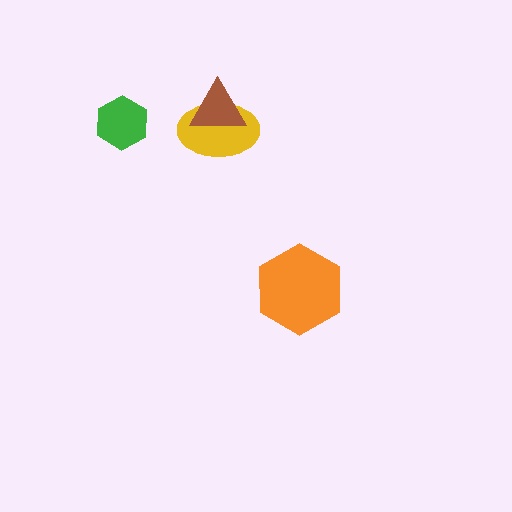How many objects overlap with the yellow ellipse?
1 object overlaps with the yellow ellipse.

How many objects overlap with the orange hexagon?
0 objects overlap with the orange hexagon.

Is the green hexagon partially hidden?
No, no other shape covers it.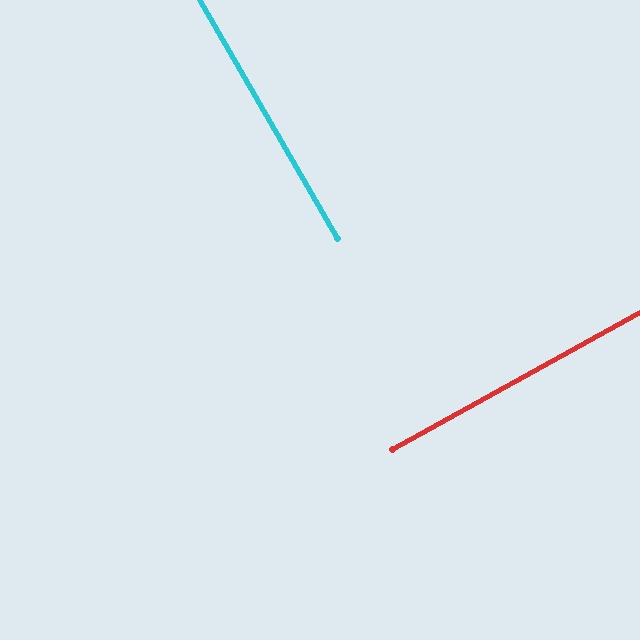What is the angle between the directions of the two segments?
Approximately 89 degrees.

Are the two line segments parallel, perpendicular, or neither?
Perpendicular — they meet at approximately 89°.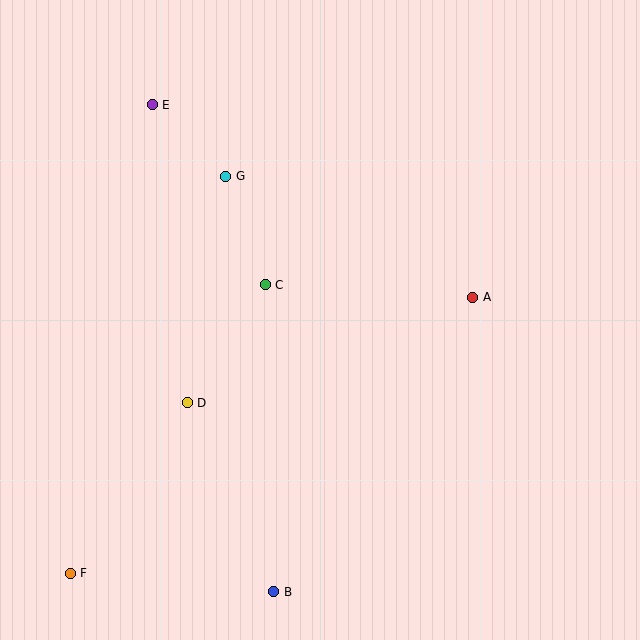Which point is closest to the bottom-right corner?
Point B is closest to the bottom-right corner.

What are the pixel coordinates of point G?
Point G is at (226, 176).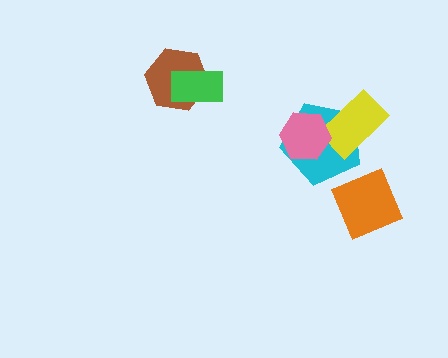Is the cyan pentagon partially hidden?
Yes, it is partially covered by another shape.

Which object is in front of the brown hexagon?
The green rectangle is in front of the brown hexagon.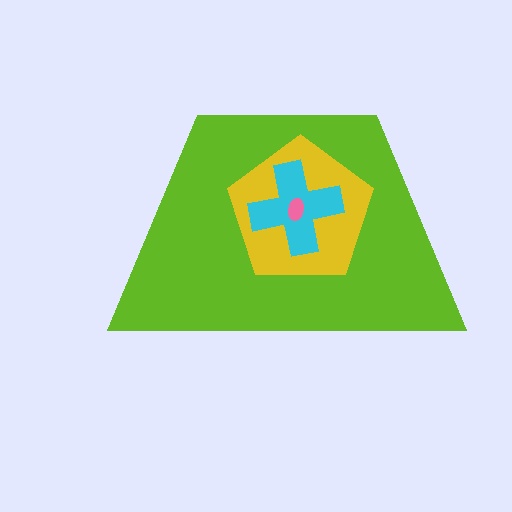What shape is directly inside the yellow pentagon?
The cyan cross.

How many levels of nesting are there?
4.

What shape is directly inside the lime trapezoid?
The yellow pentagon.